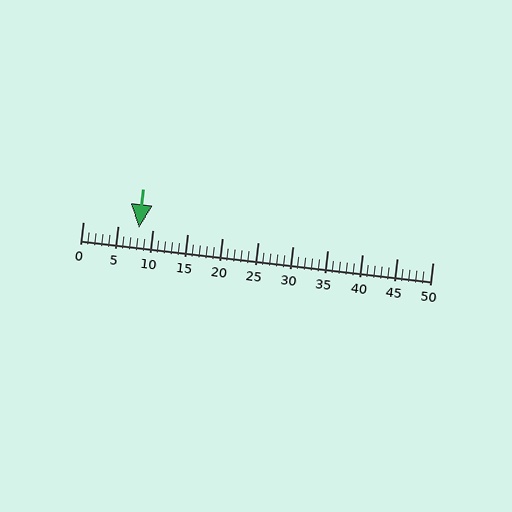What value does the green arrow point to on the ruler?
The green arrow points to approximately 8.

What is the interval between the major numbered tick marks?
The major tick marks are spaced 5 units apart.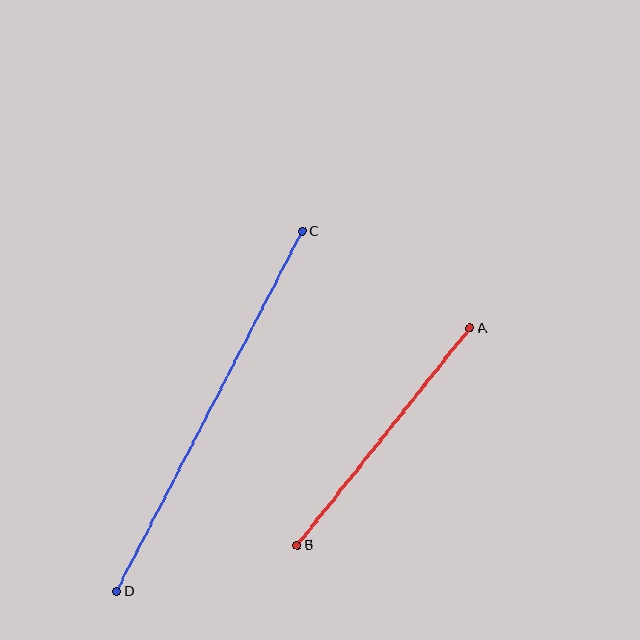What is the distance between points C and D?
The distance is approximately 405 pixels.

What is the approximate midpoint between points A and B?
The midpoint is at approximately (384, 437) pixels.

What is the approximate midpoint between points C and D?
The midpoint is at approximately (209, 411) pixels.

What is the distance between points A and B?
The distance is approximately 278 pixels.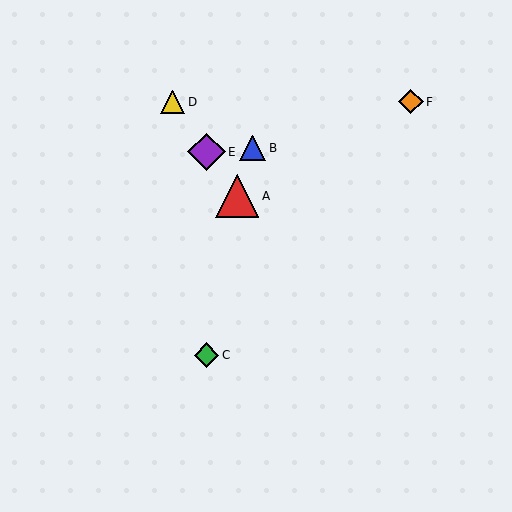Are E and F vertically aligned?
No, E is at x≈206 and F is at x≈411.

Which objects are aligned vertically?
Objects C, E are aligned vertically.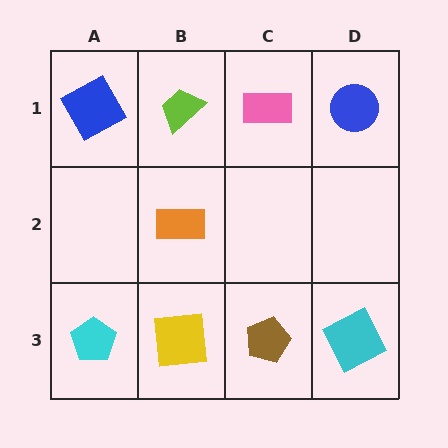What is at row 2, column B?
An orange rectangle.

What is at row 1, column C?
A pink rectangle.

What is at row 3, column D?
A cyan square.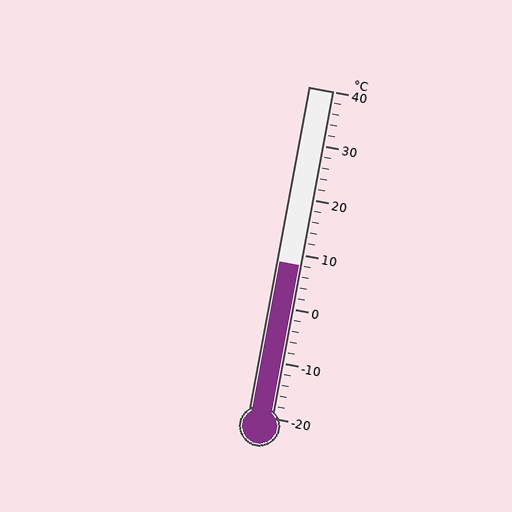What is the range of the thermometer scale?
The thermometer scale ranges from -20°C to 40°C.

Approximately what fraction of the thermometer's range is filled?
The thermometer is filled to approximately 45% of its range.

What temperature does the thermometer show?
The thermometer shows approximately 8°C.